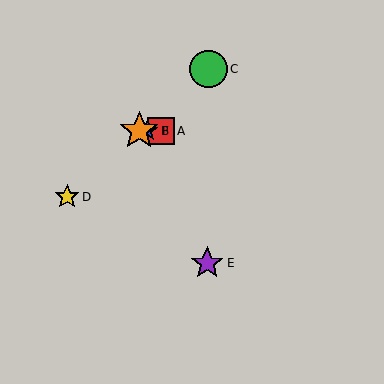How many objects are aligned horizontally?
3 objects (A, B, F) are aligned horizontally.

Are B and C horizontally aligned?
No, B is at y≈131 and C is at y≈69.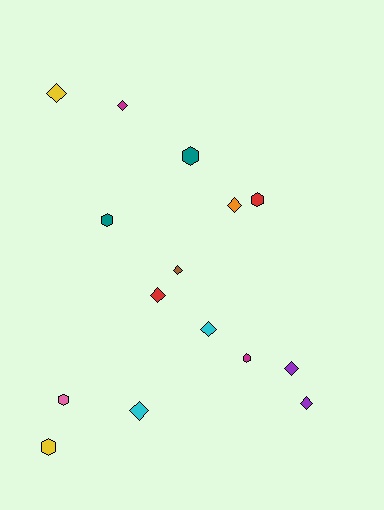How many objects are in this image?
There are 15 objects.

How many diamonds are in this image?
There are 9 diamonds.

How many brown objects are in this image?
There is 1 brown object.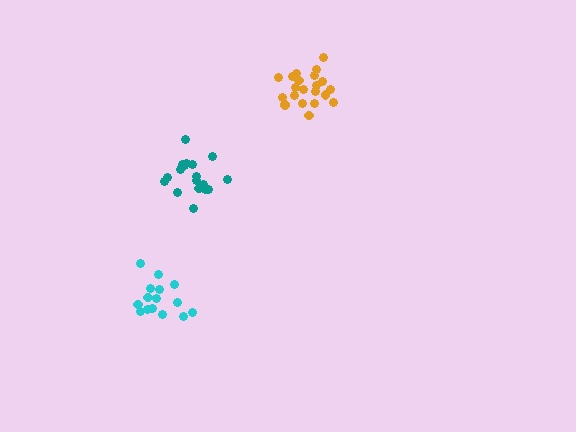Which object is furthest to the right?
The orange cluster is rightmost.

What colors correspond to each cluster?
The clusters are colored: cyan, orange, teal.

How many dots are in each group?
Group 1: 15 dots, Group 2: 21 dots, Group 3: 18 dots (54 total).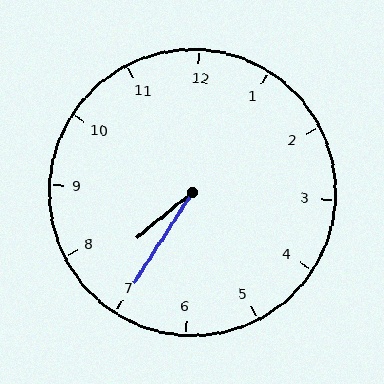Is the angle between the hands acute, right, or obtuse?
It is acute.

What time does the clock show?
7:35.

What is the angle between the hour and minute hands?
Approximately 18 degrees.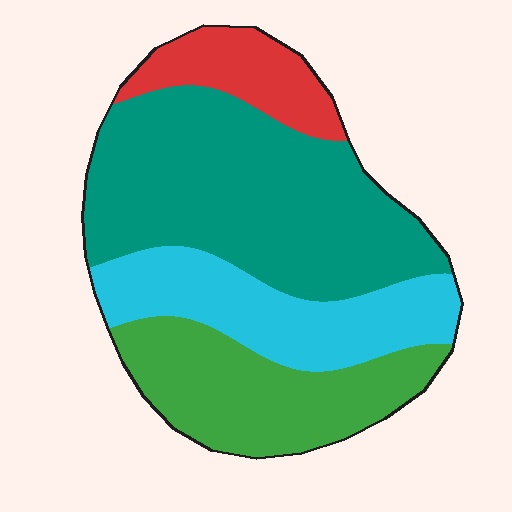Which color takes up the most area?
Teal, at roughly 45%.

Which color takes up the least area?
Red, at roughly 10%.